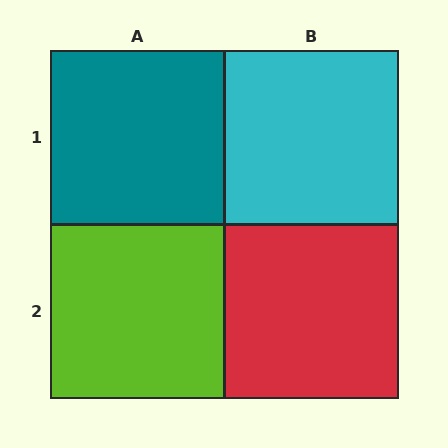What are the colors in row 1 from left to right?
Teal, cyan.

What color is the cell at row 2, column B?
Red.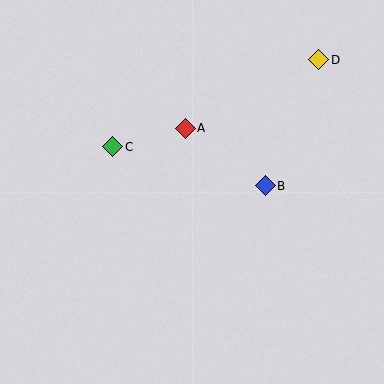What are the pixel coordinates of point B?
Point B is at (265, 186).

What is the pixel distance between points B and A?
The distance between B and A is 98 pixels.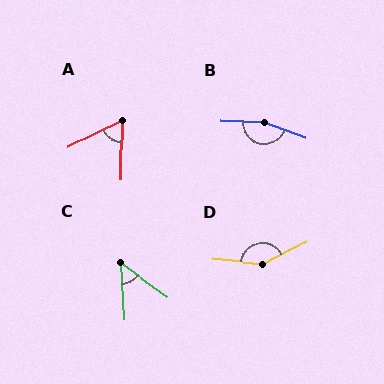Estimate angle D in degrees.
Approximately 148 degrees.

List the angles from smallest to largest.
C (51°), A (63°), D (148°), B (161°).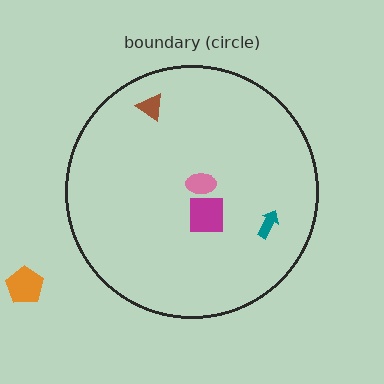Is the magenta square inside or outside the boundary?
Inside.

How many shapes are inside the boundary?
4 inside, 1 outside.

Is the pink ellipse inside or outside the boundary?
Inside.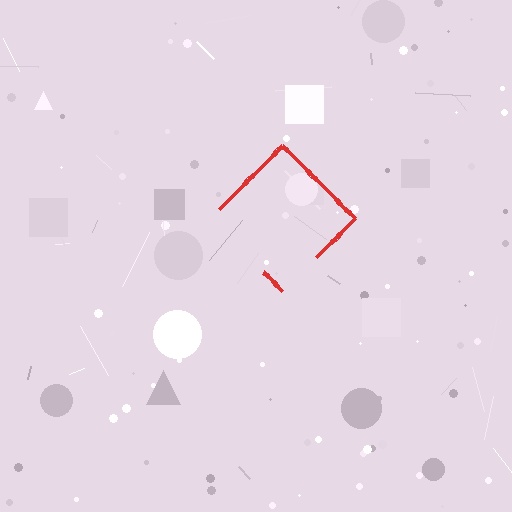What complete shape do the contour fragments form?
The contour fragments form a diamond.